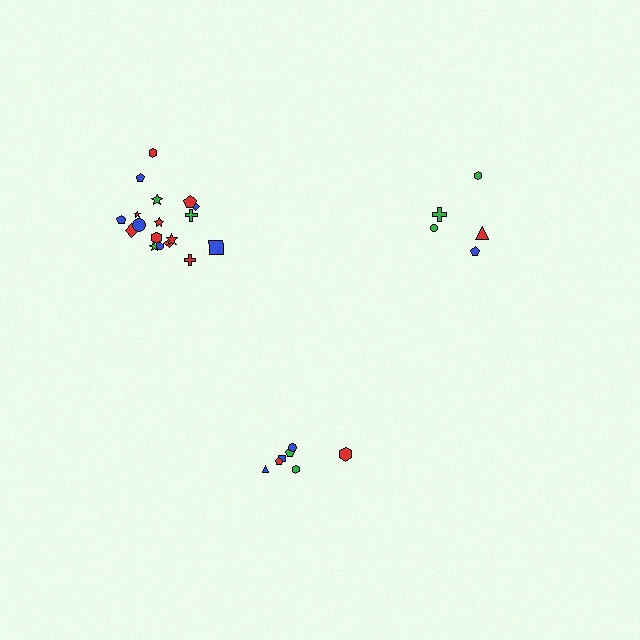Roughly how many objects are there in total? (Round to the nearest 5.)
Roughly 30 objects in total.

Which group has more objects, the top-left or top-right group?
The top-left group.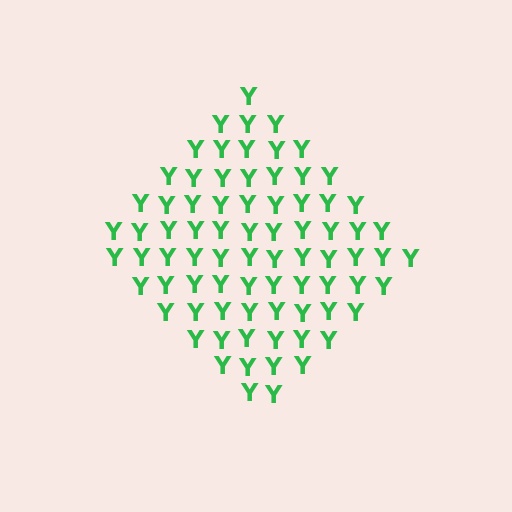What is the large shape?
The large shape is a diamond.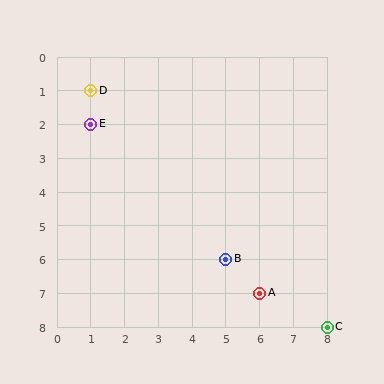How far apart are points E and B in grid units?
Points E and B are 4 columns and 4 rows apart (about 5.7 grid units diagonally).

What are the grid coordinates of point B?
Point B is at grid coordinates (5, 6).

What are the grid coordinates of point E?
Point E is at grid coordinates (1, 2).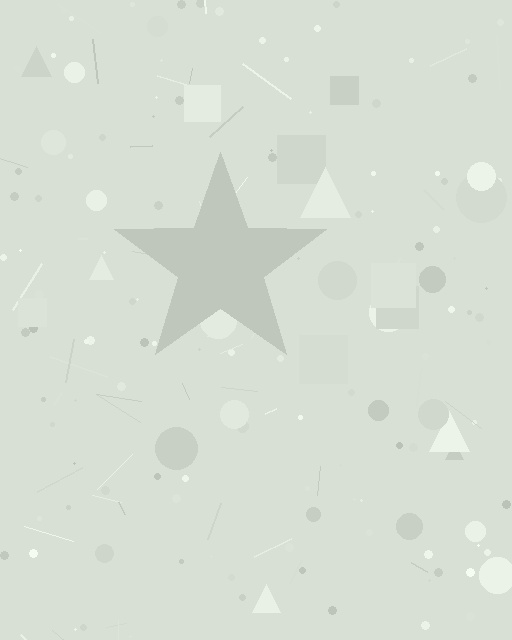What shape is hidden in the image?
A star is hidden in the image.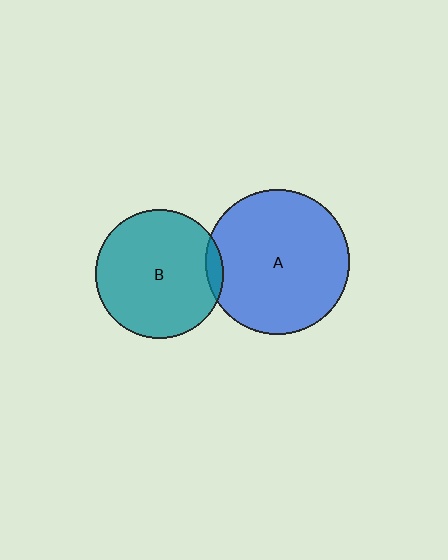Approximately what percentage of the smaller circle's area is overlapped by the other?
Approximately 5%.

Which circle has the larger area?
Circle A (blue).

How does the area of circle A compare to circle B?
Approximately 1.3 times.